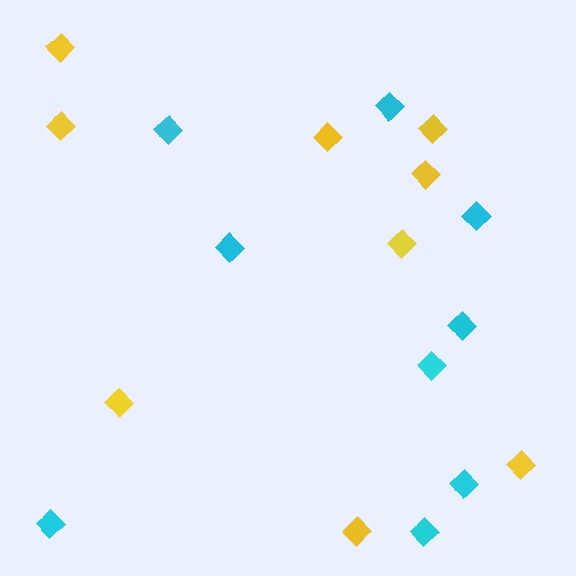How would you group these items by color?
There are 2 groups: one group of yellow diamonds (9) and one group of cyan diamonds (9).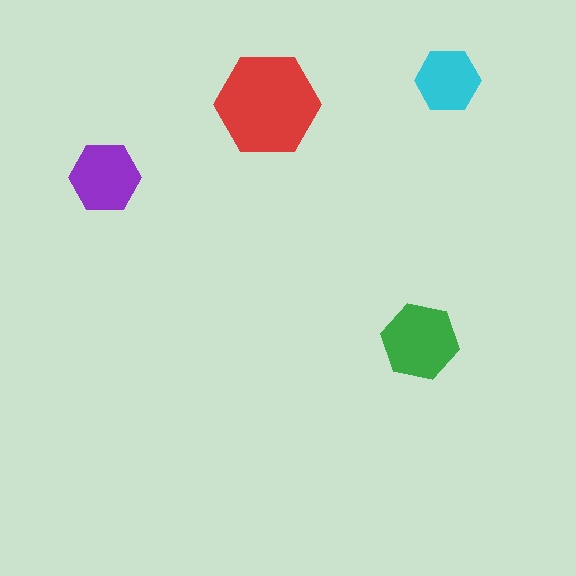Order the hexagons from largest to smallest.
the red one, the green one, the purple one, the cyan one.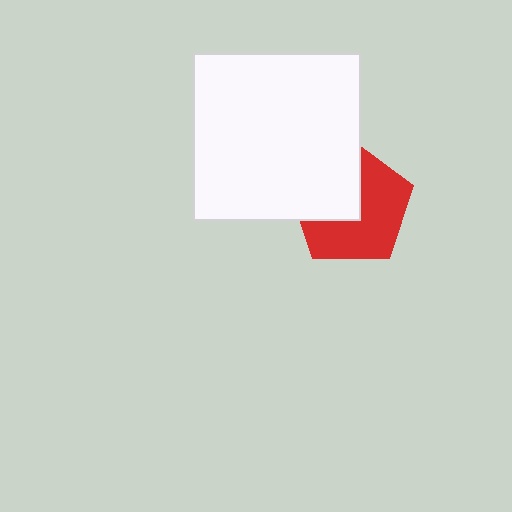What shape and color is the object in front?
The object in front is a white square.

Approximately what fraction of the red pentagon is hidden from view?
Roughly 42% of the red pentagon is hidden behind the white square.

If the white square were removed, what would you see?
You would see the complete red pentagon.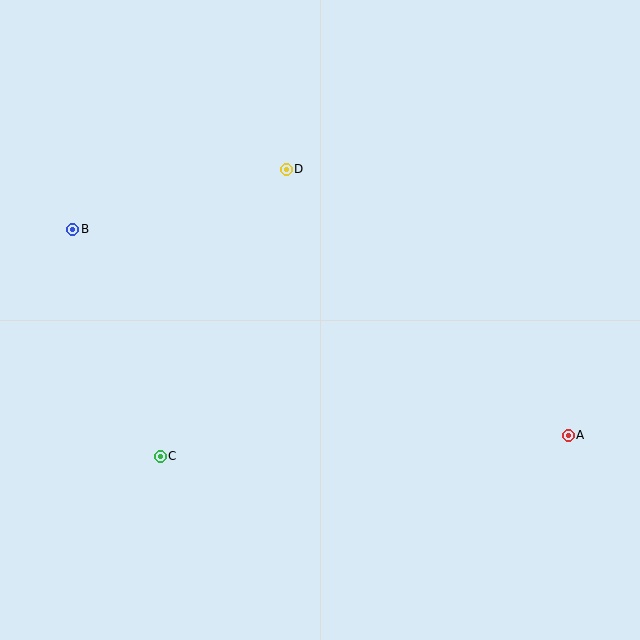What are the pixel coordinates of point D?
Point D is at (286, 169).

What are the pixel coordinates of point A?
Point A is at (568, 435).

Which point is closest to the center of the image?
Point D at (286, 169) is closest to the center.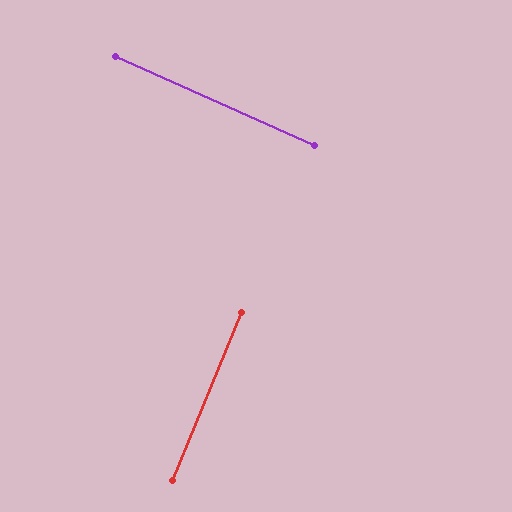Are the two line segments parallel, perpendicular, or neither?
Perpendicular — they meet at approximately 89°.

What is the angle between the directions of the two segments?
Approximately 89 degrees.